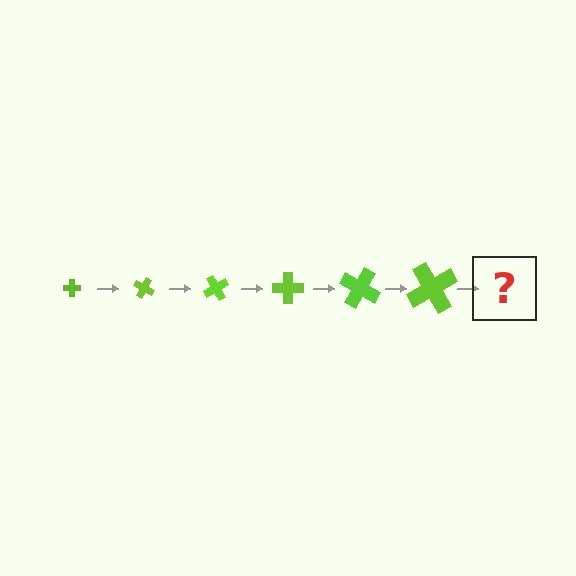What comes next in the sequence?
The next element should be a cross, larger than the previous one and rotated 180 degrees from the start.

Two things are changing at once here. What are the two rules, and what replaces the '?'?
The two rules are that the cross grows larger each step and it rotates 30 degrees each step. The '?' should be a cross, larger than the previous one and rotated 180 degrees from the start.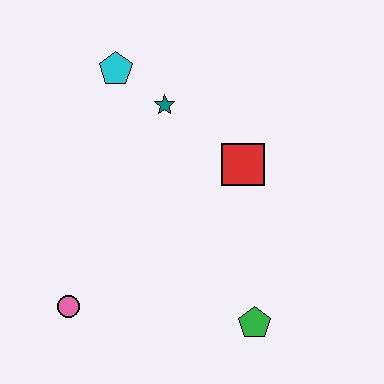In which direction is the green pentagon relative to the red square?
The green pentagon is below the red square.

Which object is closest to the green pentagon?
The red square is closest to the green pentagon.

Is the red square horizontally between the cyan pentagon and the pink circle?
No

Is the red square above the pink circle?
Yes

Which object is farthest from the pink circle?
The cyan pentagon is farthest from the pink circle.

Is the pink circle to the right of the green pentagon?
No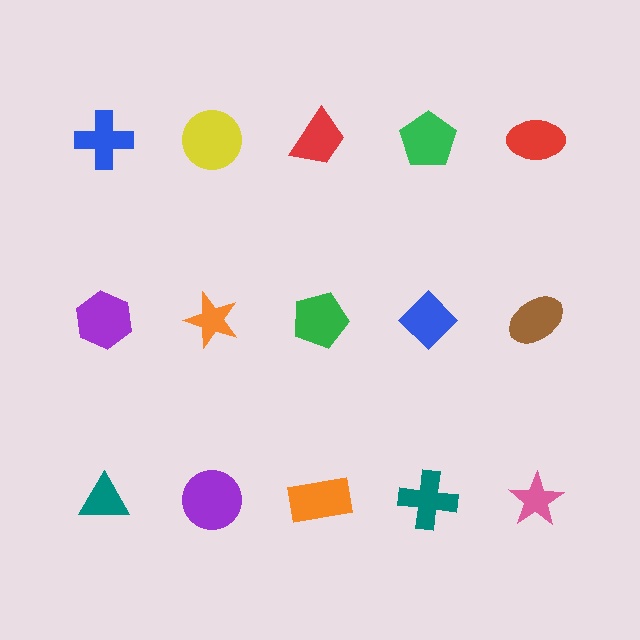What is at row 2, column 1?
A purple hexagon.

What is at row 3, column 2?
A purple circle.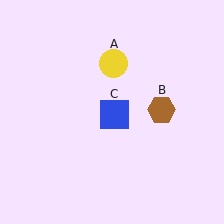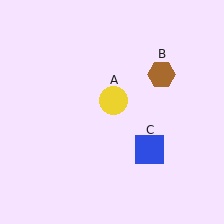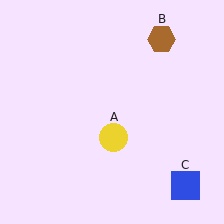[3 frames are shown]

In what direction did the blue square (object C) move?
The blue square (object C) moved down and to the right.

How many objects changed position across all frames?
3 objects changed position: yellow circle (object A), brown hexagon (object B), blue square (object C).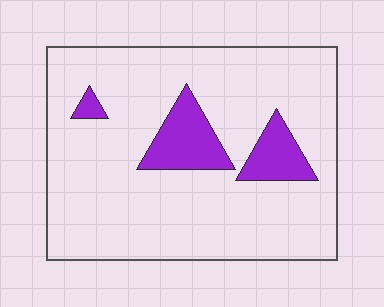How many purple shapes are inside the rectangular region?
3.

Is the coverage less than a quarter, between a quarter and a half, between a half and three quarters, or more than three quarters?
Less than a quarter.